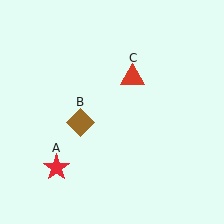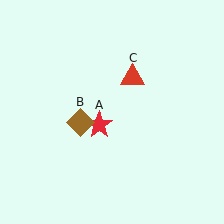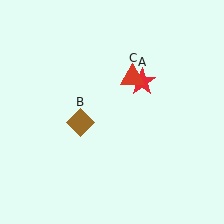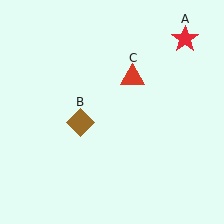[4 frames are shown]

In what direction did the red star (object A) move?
The red star (object A) moved up and to the right.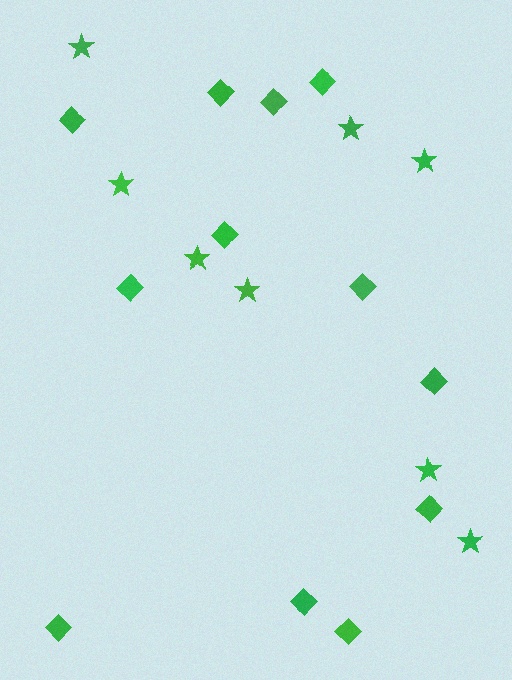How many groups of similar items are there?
There are 2 groups: one group of stars (8) and one group of diamonds (12).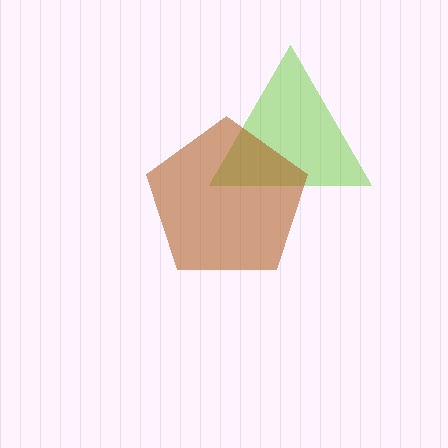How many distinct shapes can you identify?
There are 2 distinct shapes: a lime triangle, a brown pentagon.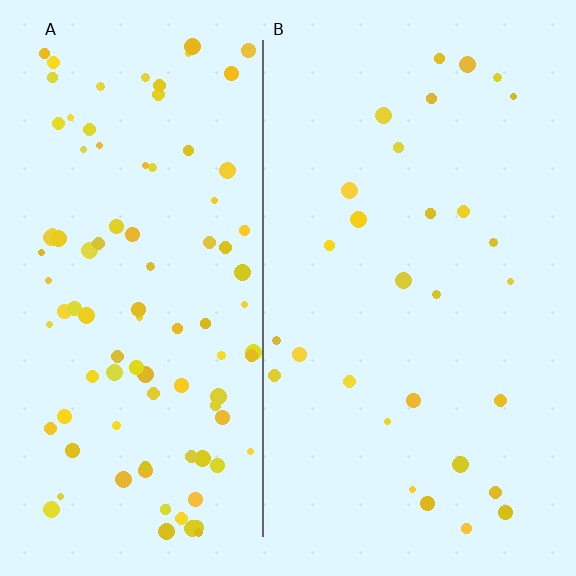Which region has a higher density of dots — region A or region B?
A (the left).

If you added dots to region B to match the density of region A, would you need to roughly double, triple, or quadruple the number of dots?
Approximately triple.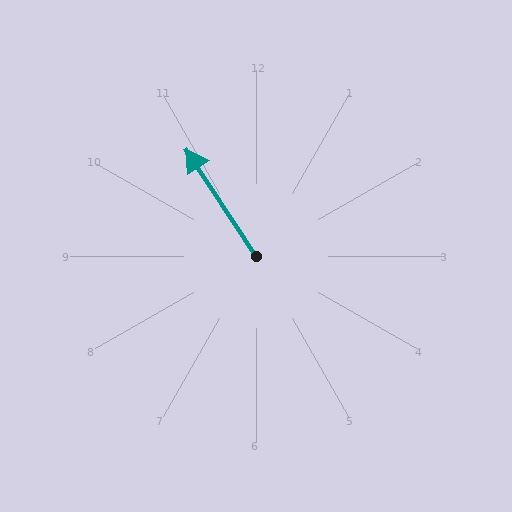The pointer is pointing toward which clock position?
Roughly 11 o'clock.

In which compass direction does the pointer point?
Northwest.